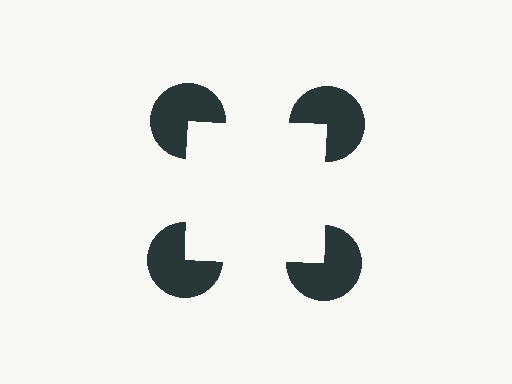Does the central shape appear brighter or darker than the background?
It typically appears slightly brighter than the background, even though no actual brightness change is drawn.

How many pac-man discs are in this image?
There are 4 — one at each vertex of the illusory square.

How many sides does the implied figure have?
4 sides.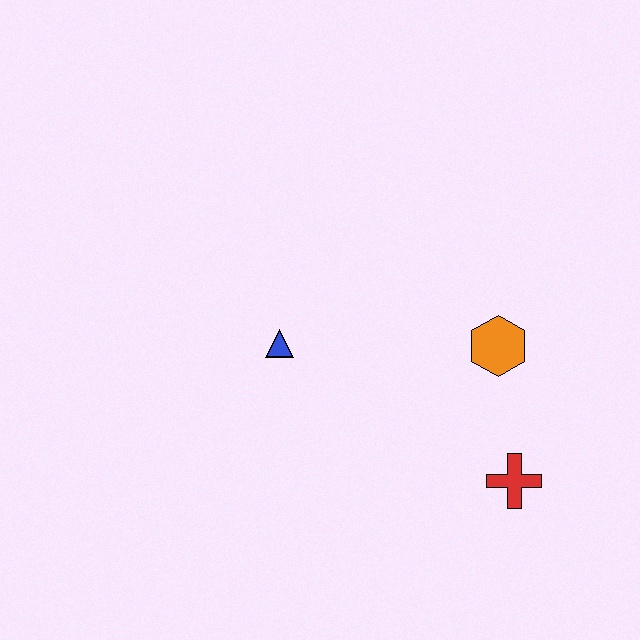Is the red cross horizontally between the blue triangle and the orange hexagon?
No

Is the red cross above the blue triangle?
No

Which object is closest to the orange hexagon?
The red cross is closest to the orange hexagon.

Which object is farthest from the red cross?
The blue triangle is farthest from the red cross.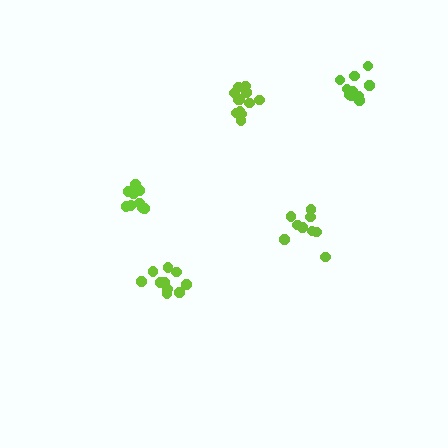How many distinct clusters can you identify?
There are 5 distinct clusters.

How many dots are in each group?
Group 1: 10 dots, Group 2: 9 dots, Group 3: 12 dots, Group 4: 9 dots, Group 5: 10 dots (50 total).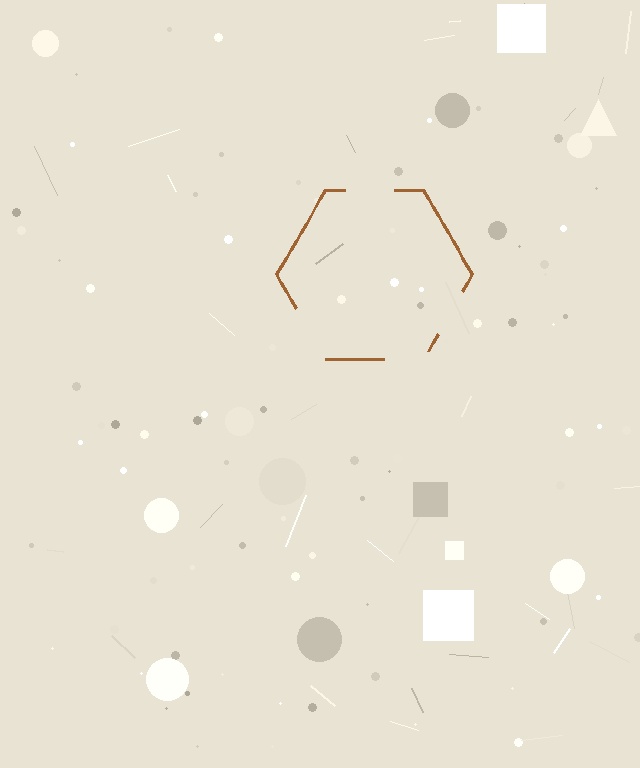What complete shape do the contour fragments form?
The contour fragments form a hexagon.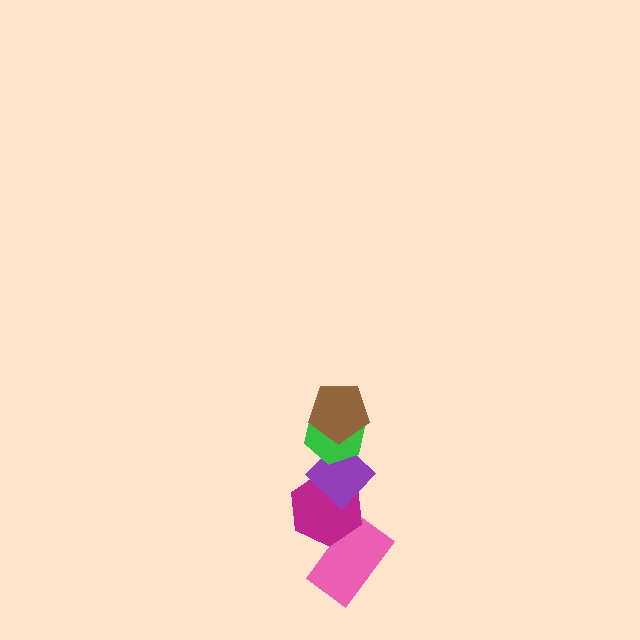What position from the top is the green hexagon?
The green hexagon is 2nd from the top.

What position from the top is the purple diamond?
The purple diamond is 3rd from the top.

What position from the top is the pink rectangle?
The pink rectangle is 5th from the top.